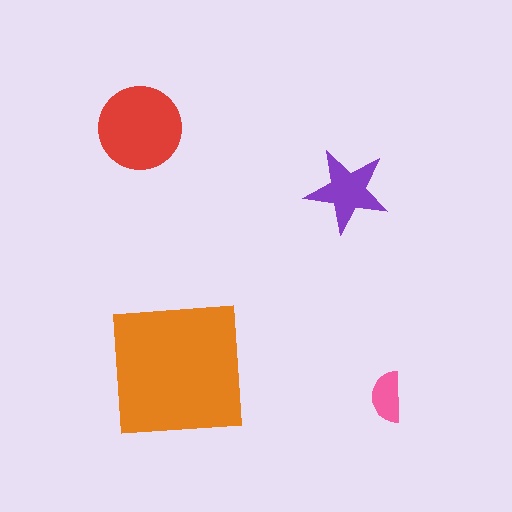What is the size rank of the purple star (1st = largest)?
3rd.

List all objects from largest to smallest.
The orange square, the red circle, the purple star, the pink semicircle.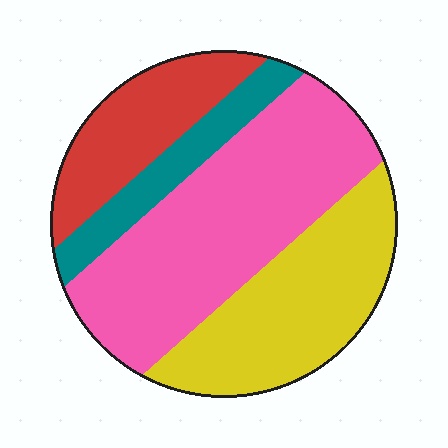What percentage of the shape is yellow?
Yellow covers around 30% of the shape.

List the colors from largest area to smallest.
From largest to smallest: pink, yellow, red, teal.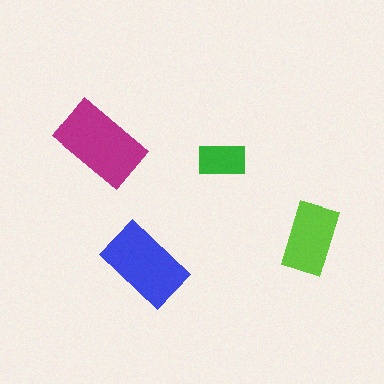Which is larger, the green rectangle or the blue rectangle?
The blue one.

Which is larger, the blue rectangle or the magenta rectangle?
The magenta one.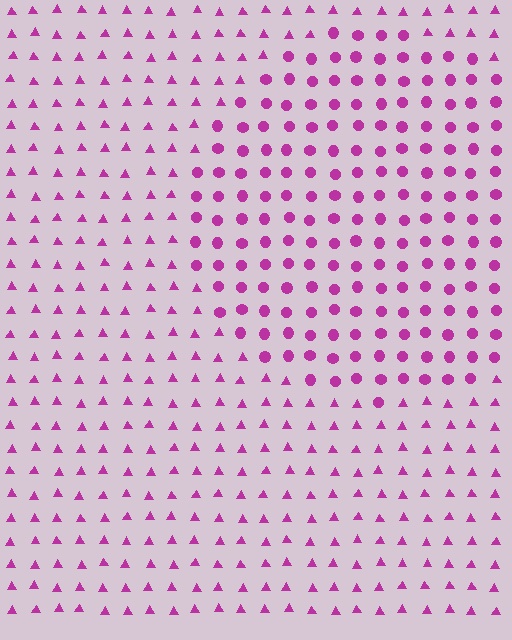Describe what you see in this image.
The image is filled with small magenta elements arranged in a uniform grid. A circle-shaped region contains circles, while the surrounding area contains triangles. The boundary is defined purely by the change in element shape.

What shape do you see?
I see a circle.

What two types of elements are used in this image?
The image uses circles inside the circle region and triangles outside it.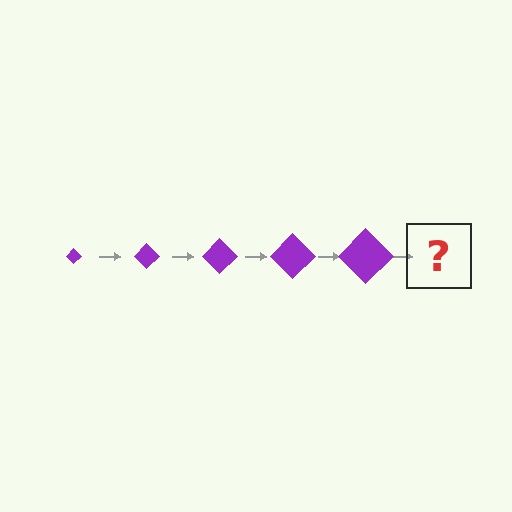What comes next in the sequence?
The next element should be a purple diamond, larger than the previous one.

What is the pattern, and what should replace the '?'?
The pattern is that the diamond gets progressively larger each step. The '?' should be a purple diamond, larger than the previous one.